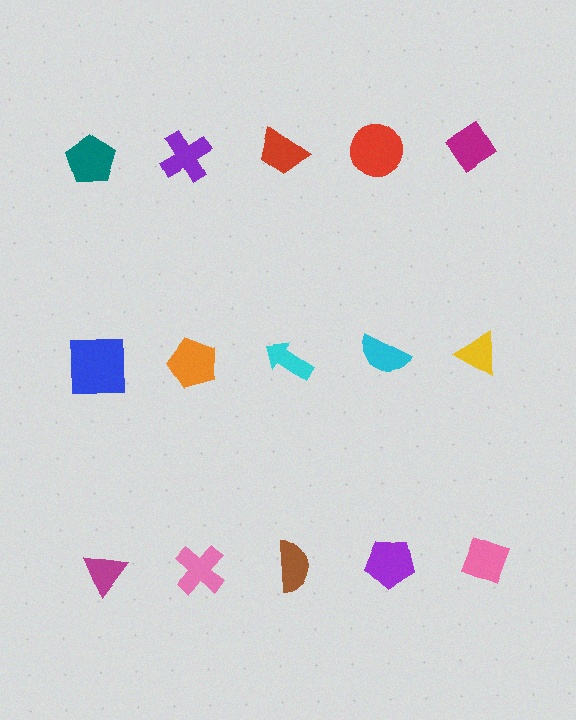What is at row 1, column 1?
A teal pentagon.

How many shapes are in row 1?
5 shapes.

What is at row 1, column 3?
A red trapezoid.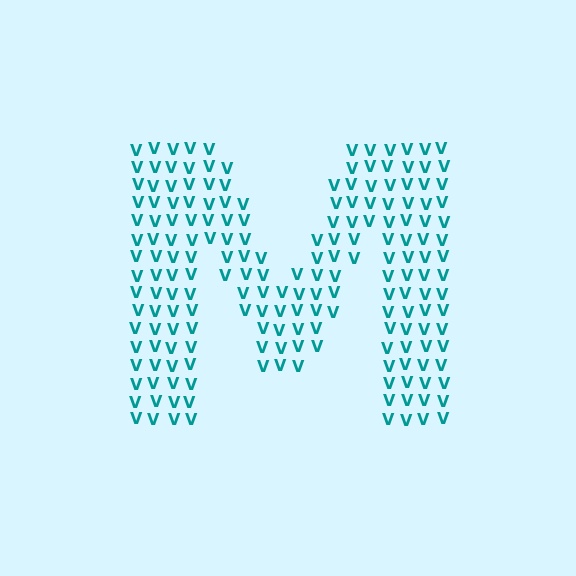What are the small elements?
The small elements are letter V's.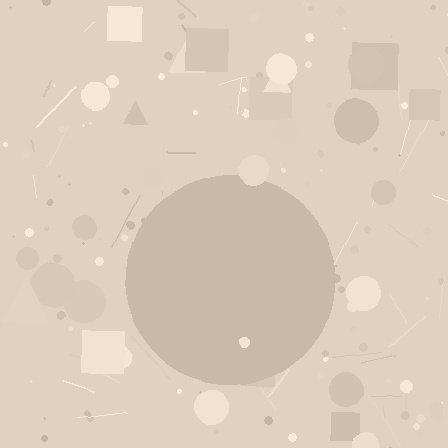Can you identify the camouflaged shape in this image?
The camouflaged shape is a circle.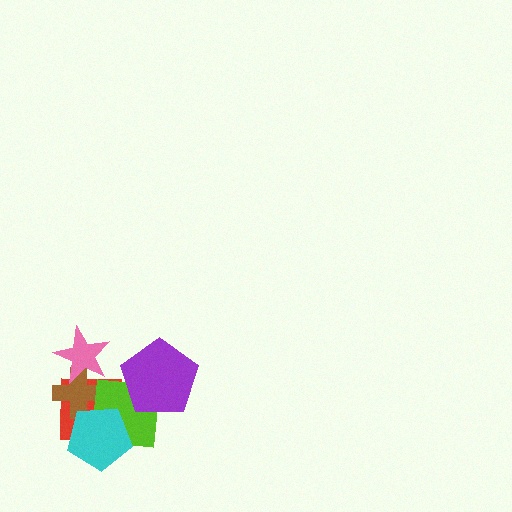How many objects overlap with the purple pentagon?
2 objects overlap with the purple pentagon.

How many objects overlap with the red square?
5 objects overlap with the red square.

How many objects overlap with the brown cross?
4 objects overlap with the brown cross.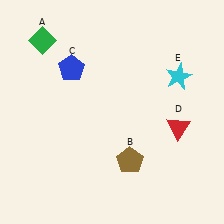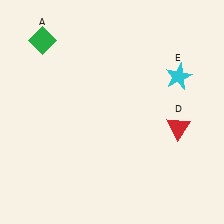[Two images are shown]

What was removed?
The blue pentagon (C), the brown pentagon (B) were removed in Image 2.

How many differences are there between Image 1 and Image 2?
There are 2 differences between the two images.